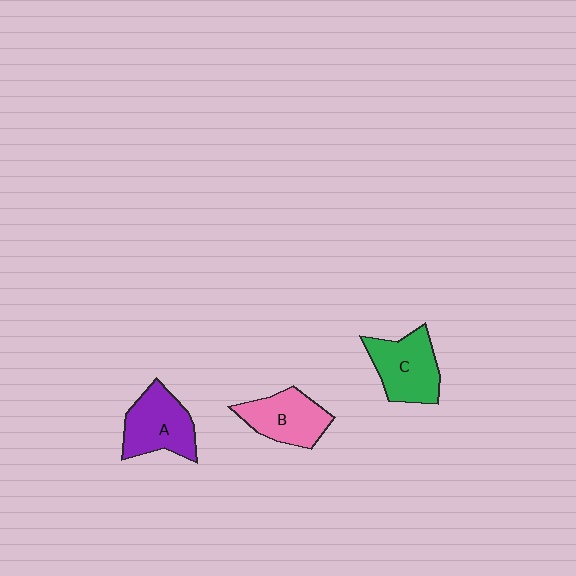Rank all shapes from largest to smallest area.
From largest to smallest: C (green), A (purple), B (pink).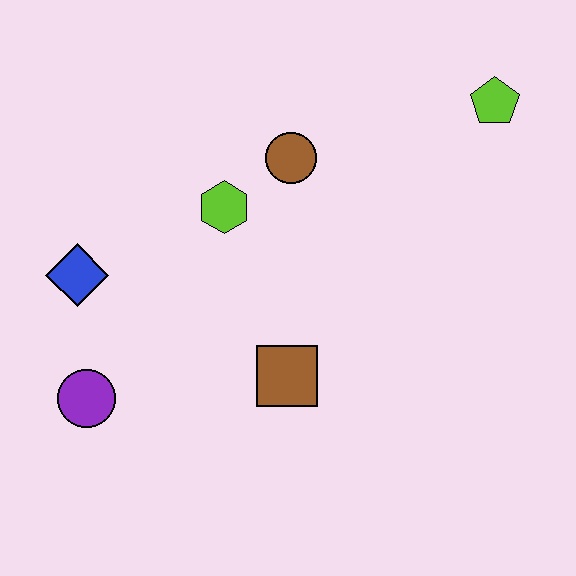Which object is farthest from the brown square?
The lime pentagon is farthest from the brown square.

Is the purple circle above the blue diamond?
No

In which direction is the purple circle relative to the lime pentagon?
The purple circle is to the left of the lime pentagon.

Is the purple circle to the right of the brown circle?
No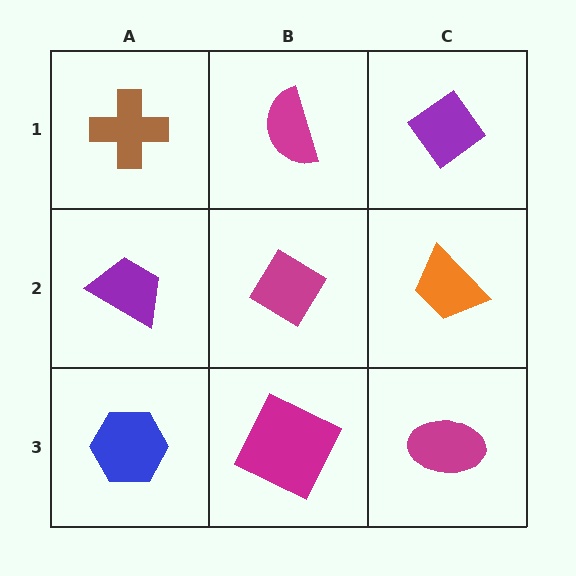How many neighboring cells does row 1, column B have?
3.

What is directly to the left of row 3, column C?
A magenta square.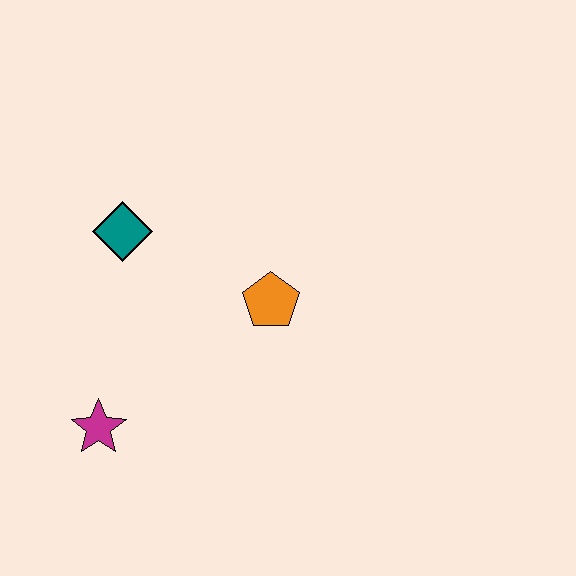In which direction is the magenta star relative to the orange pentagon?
The magenta star is to the left of the orange pentagon.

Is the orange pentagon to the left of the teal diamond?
No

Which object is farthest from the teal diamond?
The magenta star is farthest from the teal diamond.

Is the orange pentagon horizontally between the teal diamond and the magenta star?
No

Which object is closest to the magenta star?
The teal diamond is closest to the magenta star.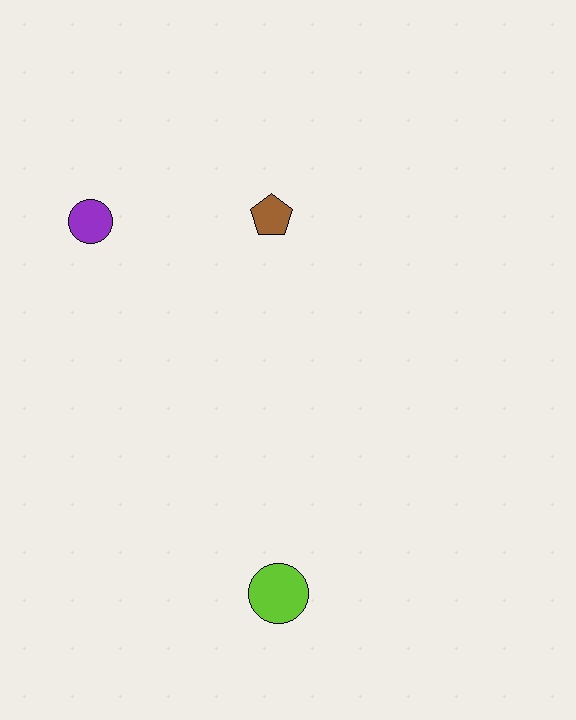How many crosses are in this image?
There are no crosses.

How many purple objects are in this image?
There is 1 purple object.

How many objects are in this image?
There are 3 objects.